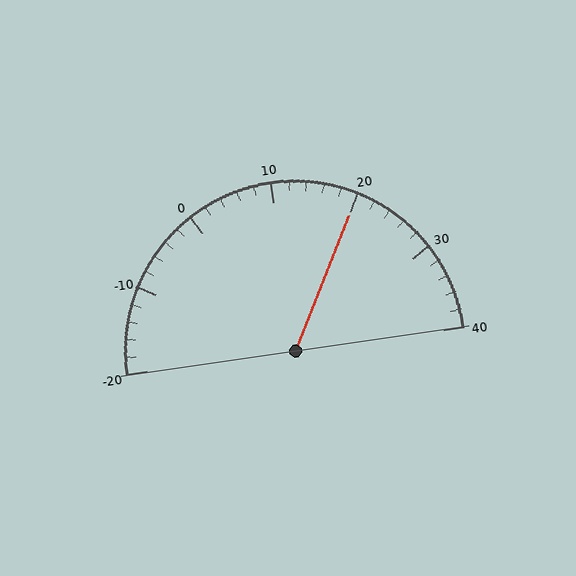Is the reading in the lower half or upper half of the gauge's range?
The reading is in the upper half of the range (-20 to 40).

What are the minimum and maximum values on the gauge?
The gauge ranges from -20 to 40.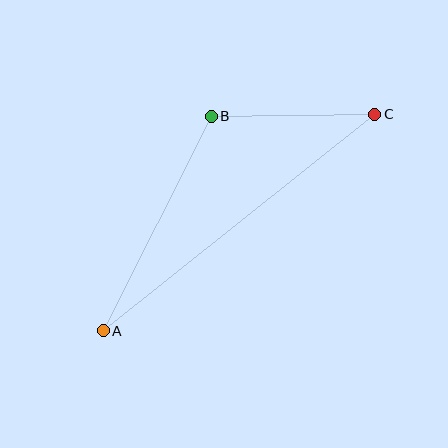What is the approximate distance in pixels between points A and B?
The distance between A and B is approximately 240 pixels.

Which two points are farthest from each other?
Points A and C are farthest from each other.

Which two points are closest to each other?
Points B and C are closest to each other.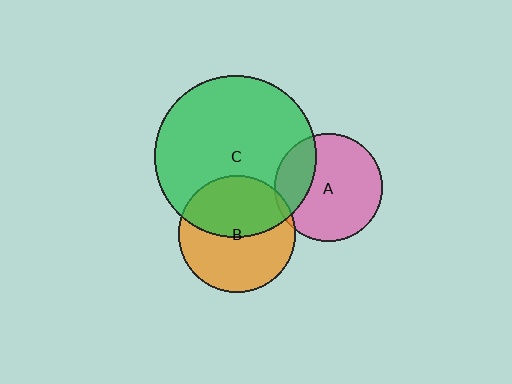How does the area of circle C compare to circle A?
Approximately 2.3 times.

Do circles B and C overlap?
Yes.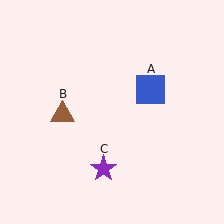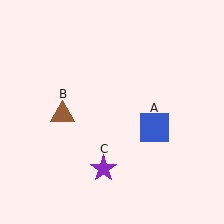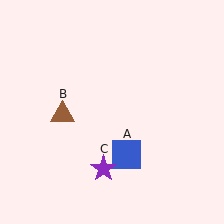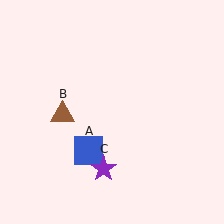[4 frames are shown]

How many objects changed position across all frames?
1 object changed position: blue square (object A).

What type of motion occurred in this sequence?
The blue square (object A) rotated clockwise around the center of the scene.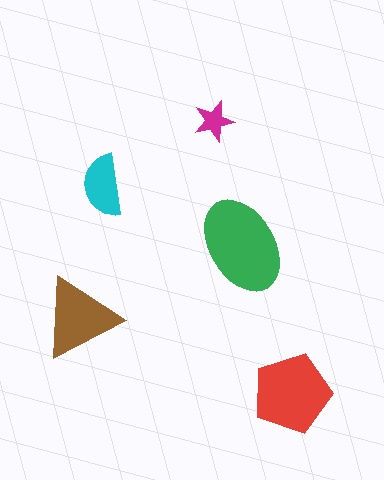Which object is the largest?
The green ellipse.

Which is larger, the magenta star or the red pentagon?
The red pentagon.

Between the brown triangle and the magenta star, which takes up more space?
The brown triangle.